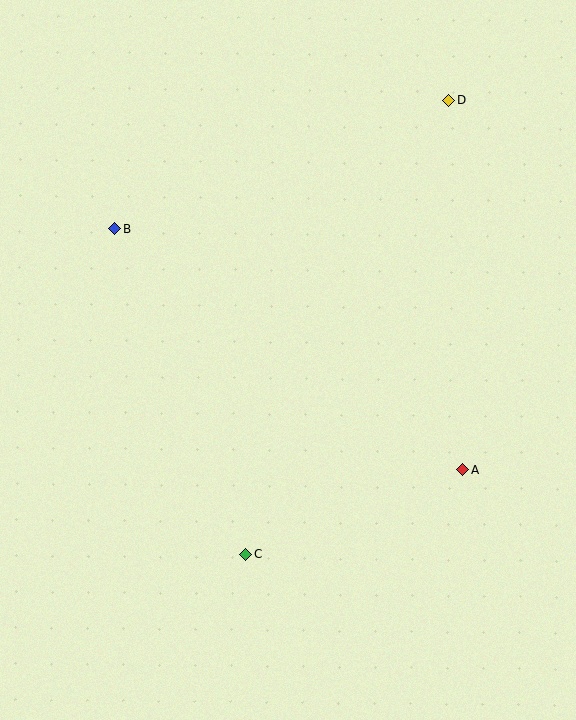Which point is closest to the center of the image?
Point C at (246, 554) is closest to the center.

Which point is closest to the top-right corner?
Point D is closest to the top-right corner.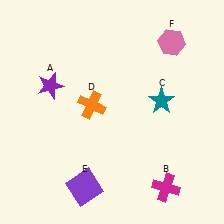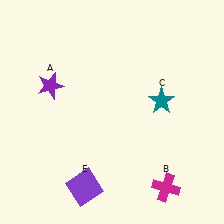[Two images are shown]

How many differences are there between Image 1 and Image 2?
There are 2 differences between the two images.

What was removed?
The pink hexagon (F), the orange cross (D) were removed in Image 2.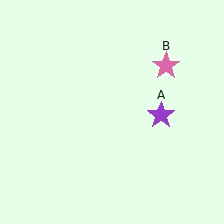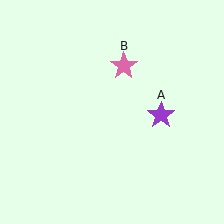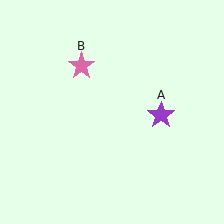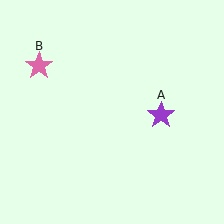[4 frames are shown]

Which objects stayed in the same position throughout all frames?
Purple star (object A) remained stationary.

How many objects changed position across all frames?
1 object changed position: pink star (object B).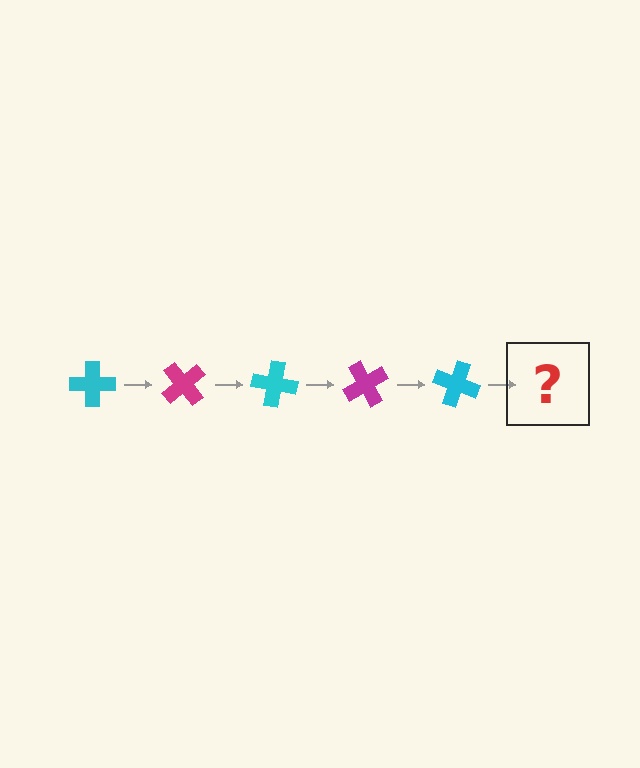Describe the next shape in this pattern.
It should be a magenta cross, rotated 250 degrees from the start.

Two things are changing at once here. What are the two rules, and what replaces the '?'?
The two rules are that it rotates 50 degrees each step and the color cycles through cyan and magenta. The '?' should be a magenta cross, rotated 250 degrees from the start.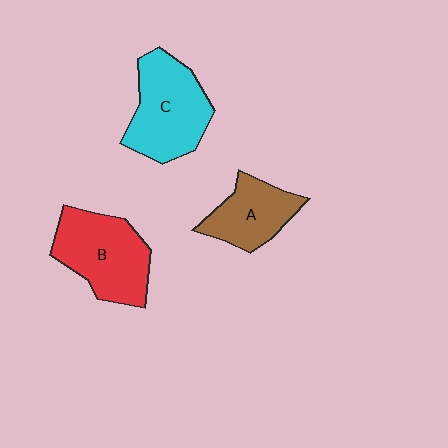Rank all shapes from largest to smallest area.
From largest to smallest: C (cyan), B (red), A (brown).